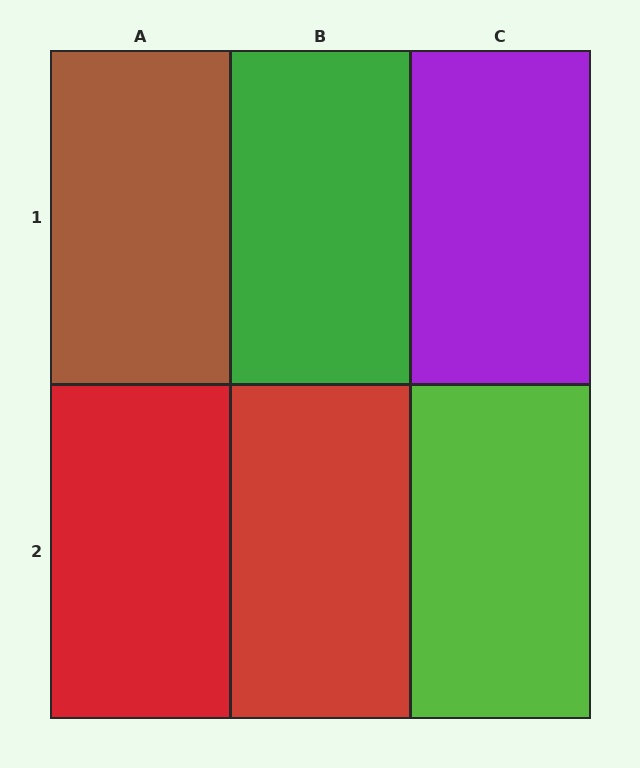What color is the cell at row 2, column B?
Red.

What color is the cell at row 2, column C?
Lime.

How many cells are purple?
1 cell is purple.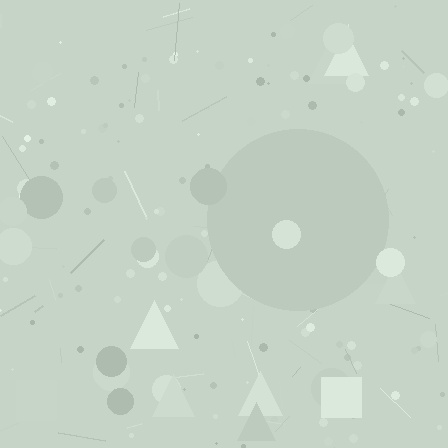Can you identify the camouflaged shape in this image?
The camouflaged shape is a circle.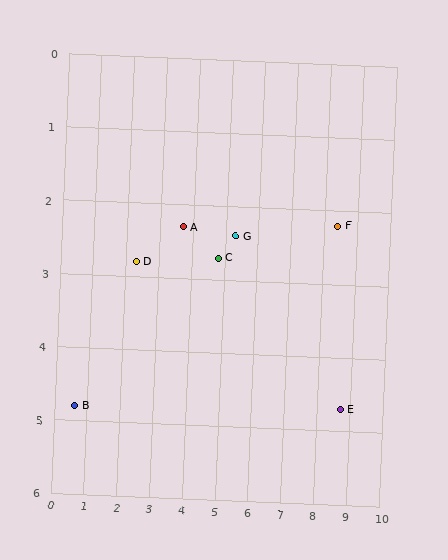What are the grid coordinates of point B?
Point B is at approximately (0.6, 4.8).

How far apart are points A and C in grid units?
Points A and C are about 1.2 grid units apart.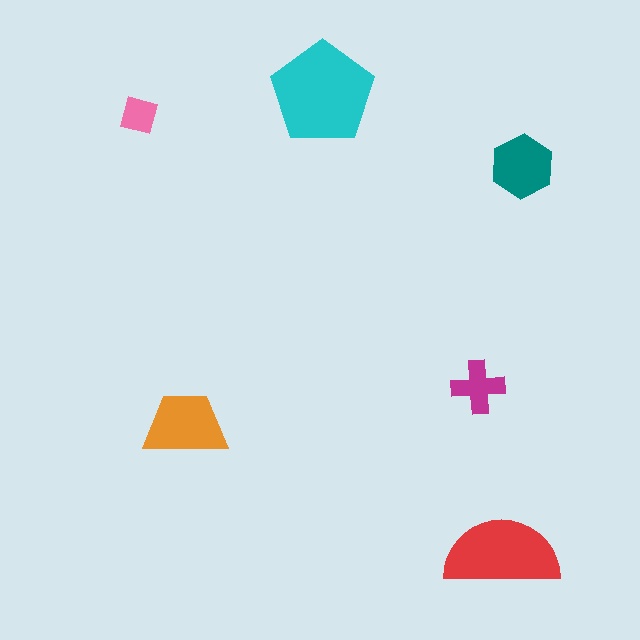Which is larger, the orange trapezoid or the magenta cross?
The orange trapezoid.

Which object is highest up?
The cyan pentagon is topmost.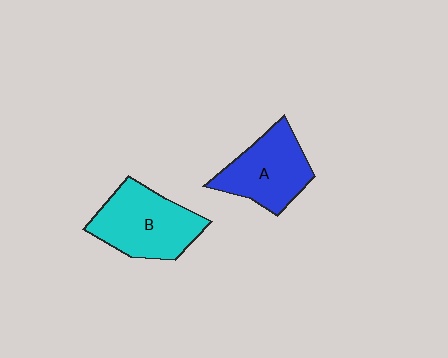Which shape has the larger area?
Shape B (cyan).